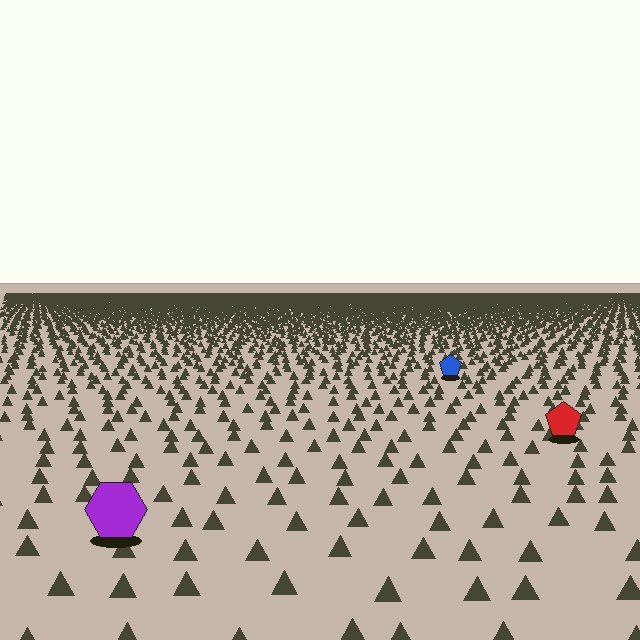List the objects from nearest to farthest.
From nearest to farthest: the purple hexagon, the red pentagon, the blue pentagon.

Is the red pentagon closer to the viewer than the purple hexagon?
No. The purple hexagon is closer — you can tell from the texture gradient: the ground texture is coarser near it.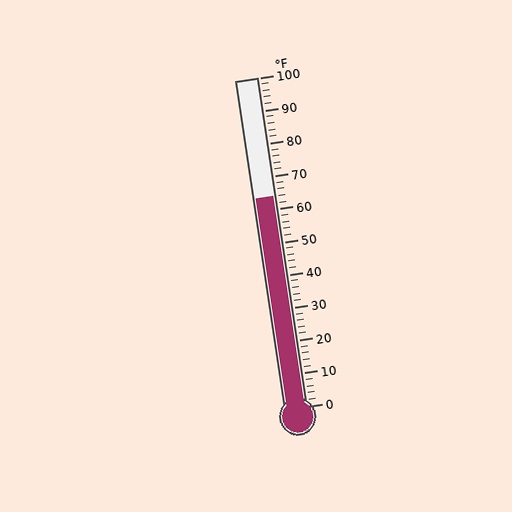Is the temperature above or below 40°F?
The temperature is above 40°F.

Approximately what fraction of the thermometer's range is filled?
The thermometer is filled to approximately 65% of its range.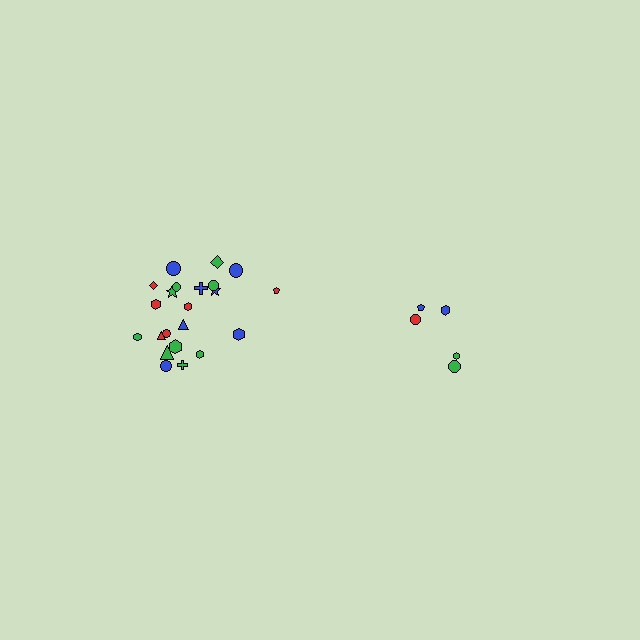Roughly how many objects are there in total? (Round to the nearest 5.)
Roughly 25 objects in total.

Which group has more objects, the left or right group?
The left group.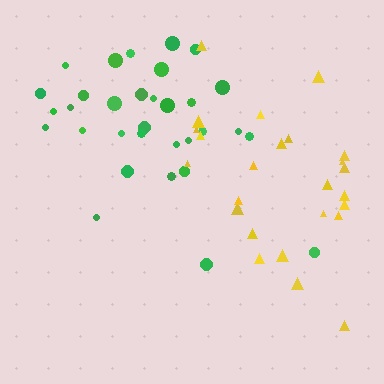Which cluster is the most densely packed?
Green.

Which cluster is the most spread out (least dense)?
Yellow.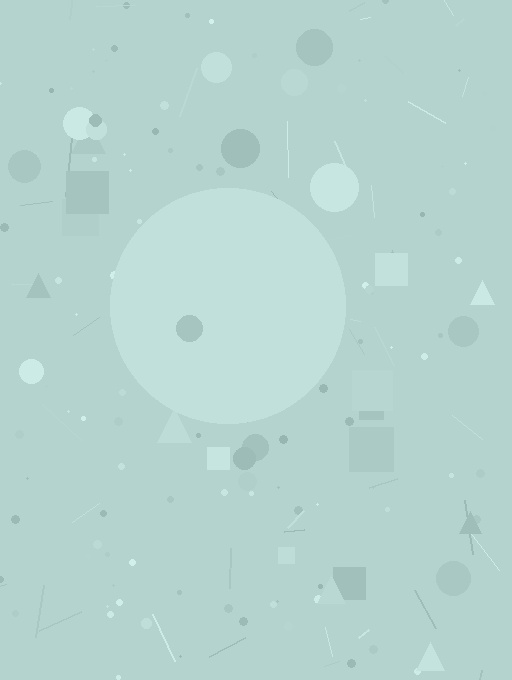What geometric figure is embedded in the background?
A circle is embedded in the background.